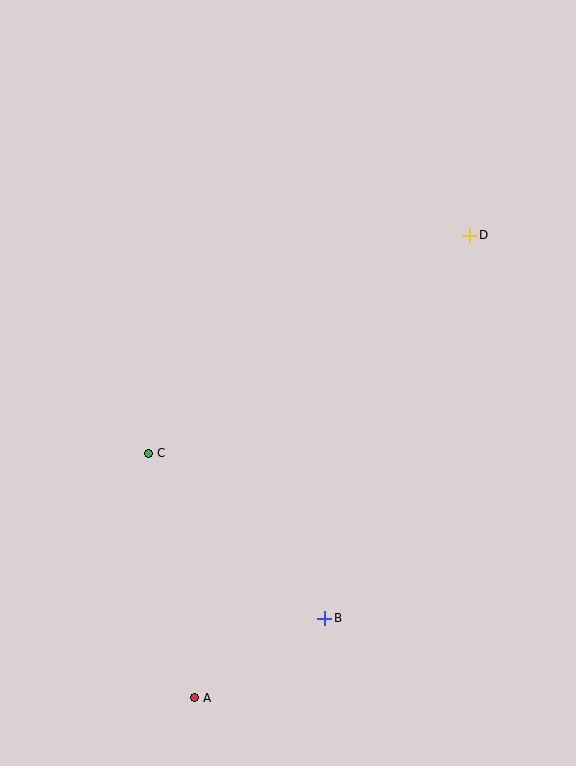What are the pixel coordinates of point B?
Point B is at (325, 618).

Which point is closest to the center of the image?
Point C at (148, 453) is closest to the center.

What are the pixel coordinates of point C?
Point C is at (148, 453).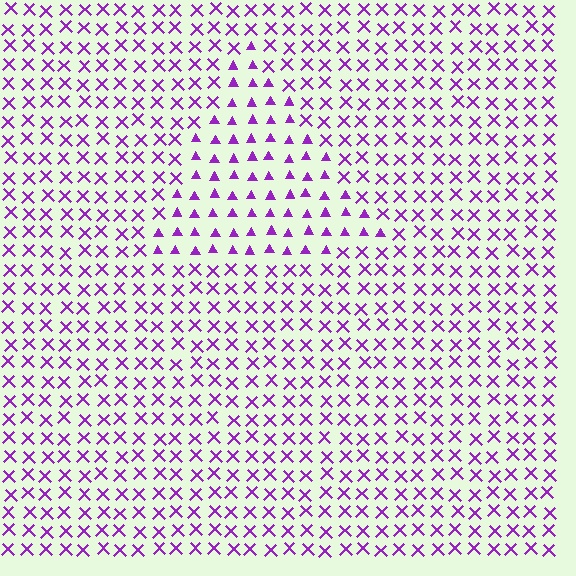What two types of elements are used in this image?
The image uses triangles inside the triangle region and X marks outside it.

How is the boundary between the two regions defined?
The boundary is defined by a change in element shape: triangles inside vs. X marks outside. All elements share the same color and spacing.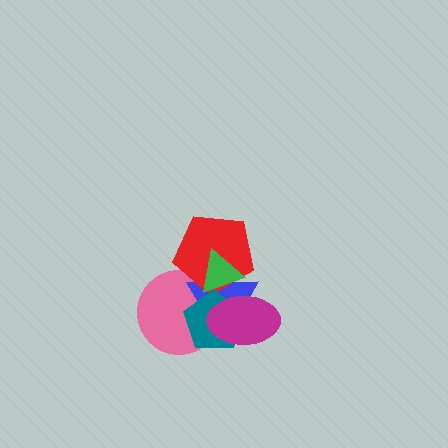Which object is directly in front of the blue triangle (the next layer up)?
The red pentagon is directly in front of the blue triangle.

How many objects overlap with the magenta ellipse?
4 objects overlap with the magenta ellipse.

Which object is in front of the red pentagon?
The green triangle is in front of the red pentagon.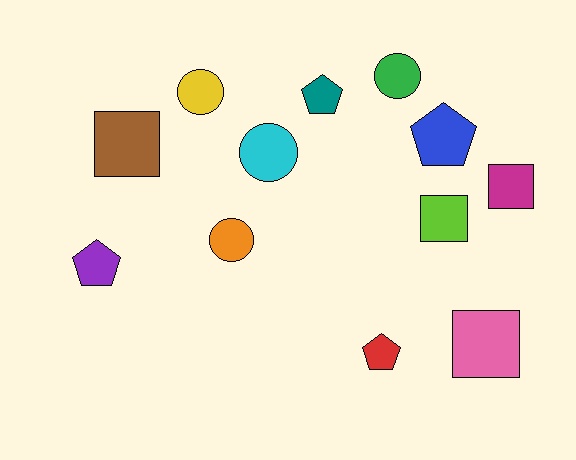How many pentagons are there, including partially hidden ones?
There are 4 pentagons.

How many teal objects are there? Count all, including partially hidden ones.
There is 1 teal object.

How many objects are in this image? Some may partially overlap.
There are 12 objects.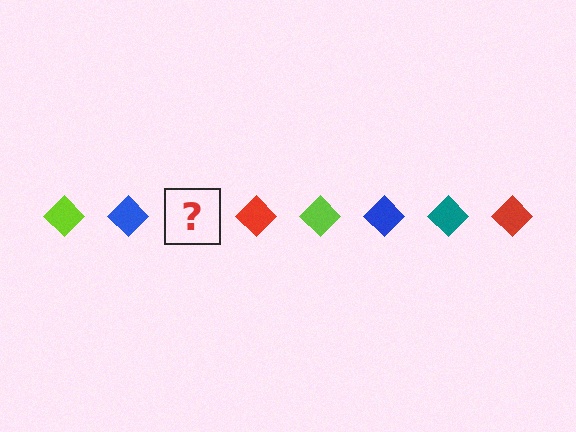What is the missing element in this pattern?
The missing element is a teal diamond.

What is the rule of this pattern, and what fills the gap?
The rule is that the pattern cycles through lime, blue, teal, red diamonds. The gap should be filled with a teal diamond.